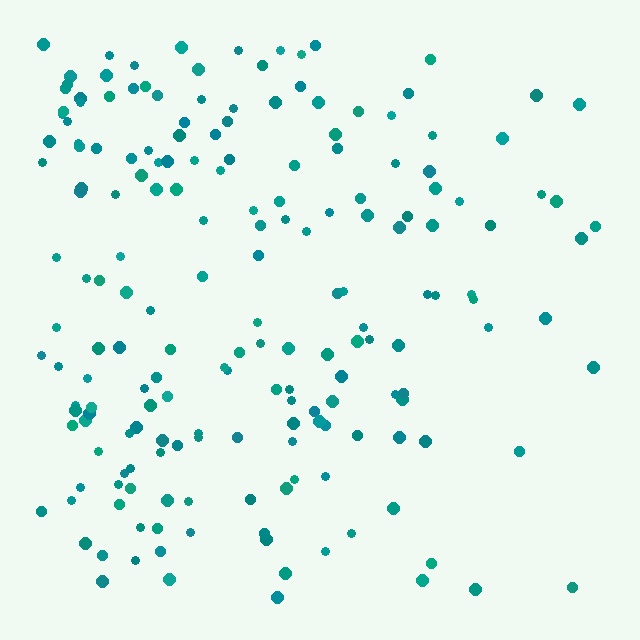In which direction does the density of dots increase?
From right to left, with the left side densest.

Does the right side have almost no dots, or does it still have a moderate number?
Still a moderate number, just noticeably fewer than the left.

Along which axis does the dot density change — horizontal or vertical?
Horizontal.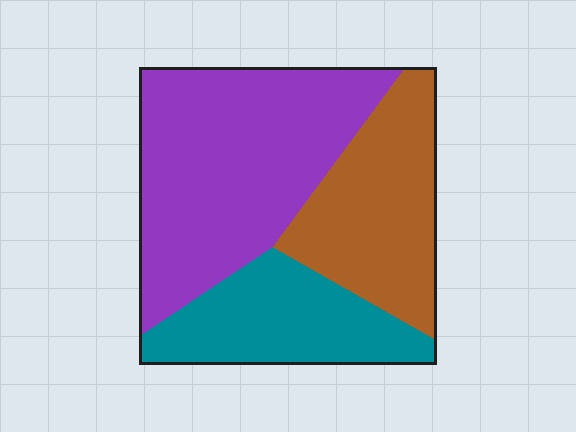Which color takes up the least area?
Teal, at roughly 25%.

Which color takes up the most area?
Purple, at roughly 45%.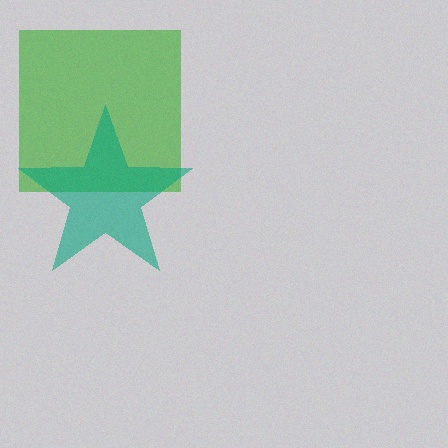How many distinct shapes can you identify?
There are 2 distinct shapes: a green square, a teal star.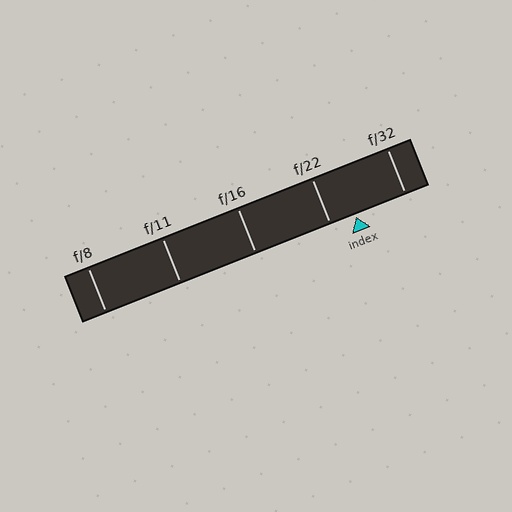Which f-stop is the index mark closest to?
The index mark is closest to f/22.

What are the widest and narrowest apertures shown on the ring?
The widest aperture shown is f/8 and the narrowest is f/32.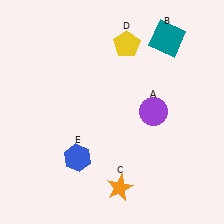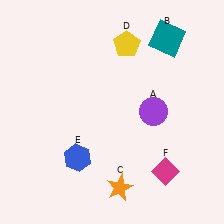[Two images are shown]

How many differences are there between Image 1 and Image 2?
There is 1 difference between the two images.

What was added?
A magenta diamond (F) was added in Image 2.